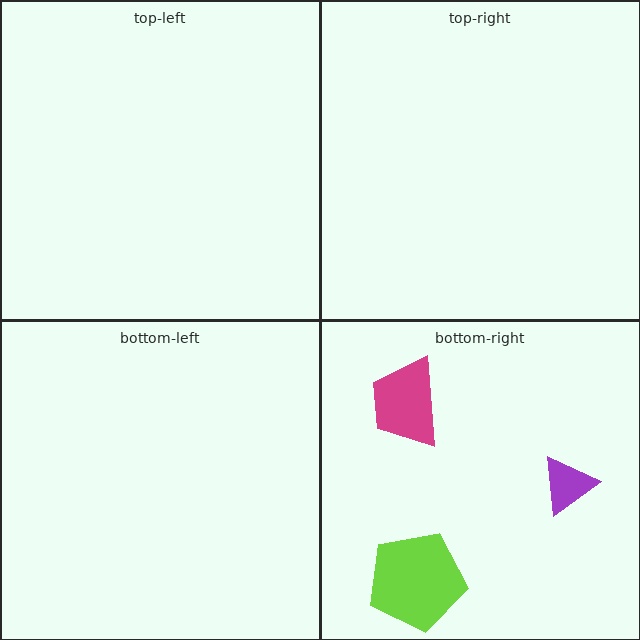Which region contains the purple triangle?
The bottom-right region.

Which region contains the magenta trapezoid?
The bottom-right region.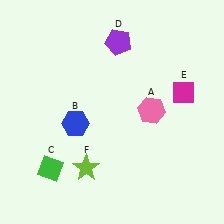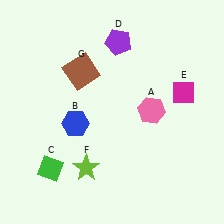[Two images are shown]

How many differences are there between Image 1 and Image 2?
There is 1 difference between the two images.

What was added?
A brown square (G) was added in Image 2.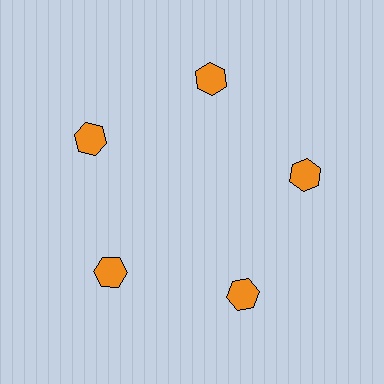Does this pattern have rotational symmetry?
Yes, this pattern has 5-fold rotational symmetry. It looks the same after rotating 72 degrees around the center.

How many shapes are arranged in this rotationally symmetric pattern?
There are 5 shapes, arranged in 5 groups of 1.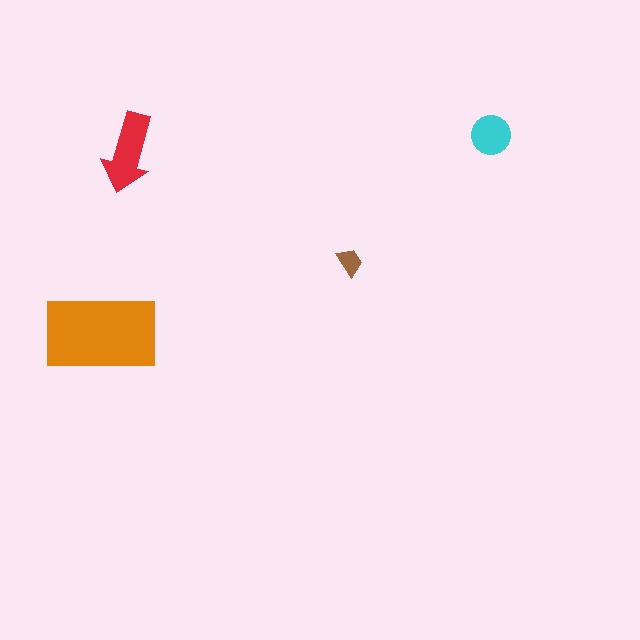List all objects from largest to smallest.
The orange rectangle, the red arrow, the cyan circle, the brown trapezoid.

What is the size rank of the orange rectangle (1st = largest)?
1st.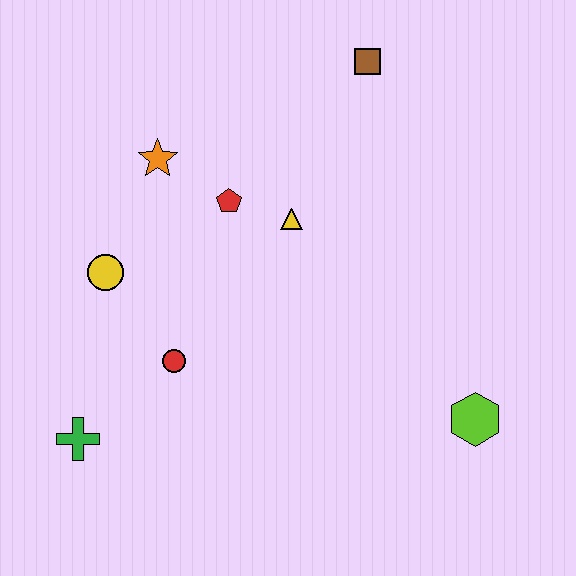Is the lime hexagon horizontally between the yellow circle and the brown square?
No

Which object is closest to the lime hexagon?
The yellow triangle is closest to the lime hexagon.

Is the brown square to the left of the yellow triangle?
No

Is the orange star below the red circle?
No